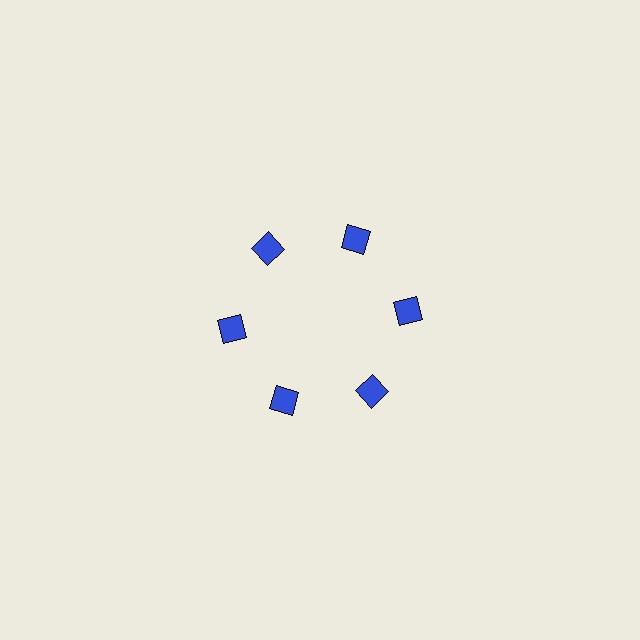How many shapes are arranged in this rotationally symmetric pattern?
There are 6 shapes, arranged in 6 groups of 1.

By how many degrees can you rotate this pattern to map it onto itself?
The pattern maps onto itself every 60 degrees of rotation.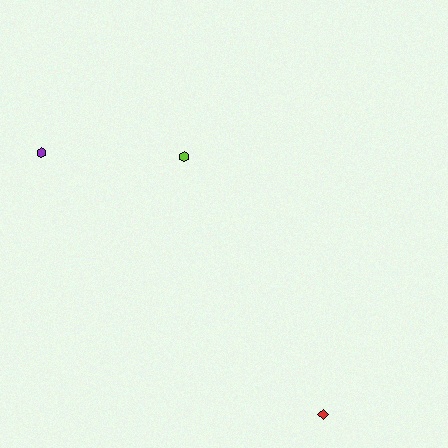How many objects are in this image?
There are 3 objects.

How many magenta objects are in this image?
There are no magenta objects.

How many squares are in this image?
There are no squares.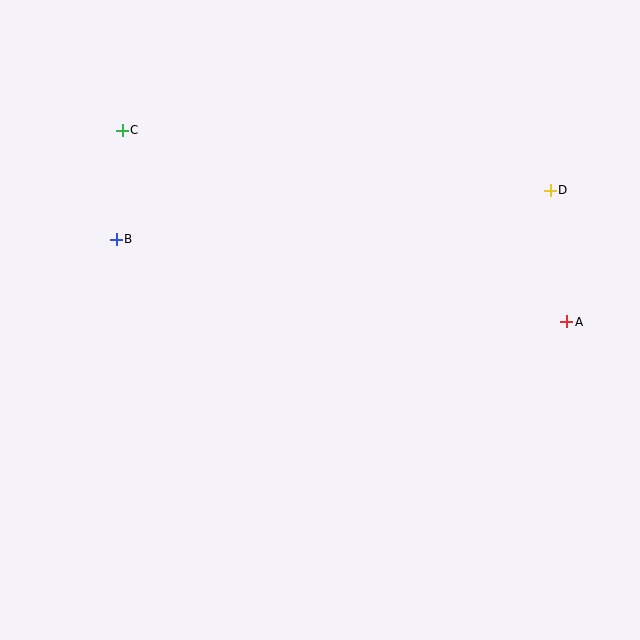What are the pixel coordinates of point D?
Point D is at (550, 190).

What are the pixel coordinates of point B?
Point B is at (116, 239).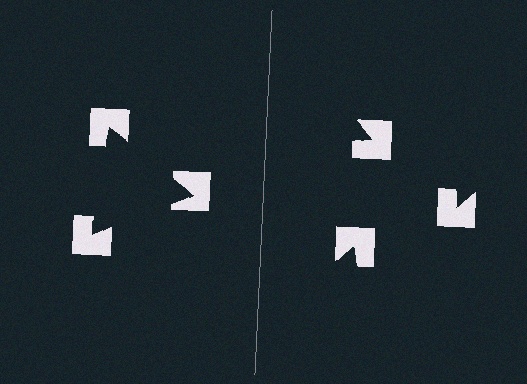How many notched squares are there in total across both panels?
6 — 3 on each side.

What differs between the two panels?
The notched squares are positioned identically on both sides; only the wedge orientations differ. On the left they align to a triangle; on the right they are misaligned.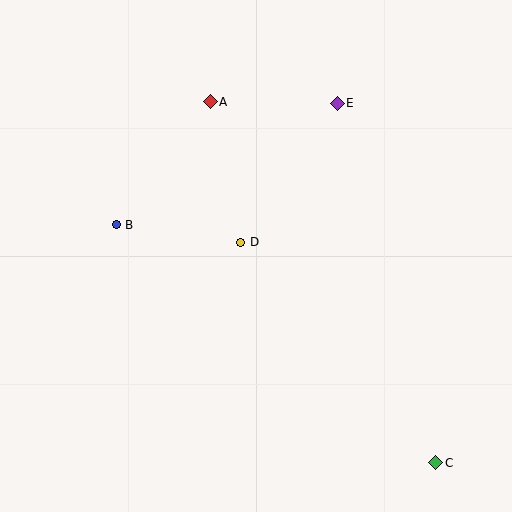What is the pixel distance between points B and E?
The distance between B and E is 252 pixels.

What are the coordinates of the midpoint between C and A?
The midpoint between C and A is at (323, 282).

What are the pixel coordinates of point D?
Point D is at (241, 242).